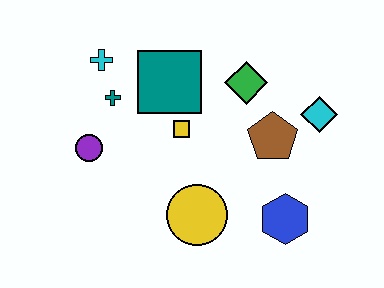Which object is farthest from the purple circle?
The cyan diamond is farthest from the purple circle.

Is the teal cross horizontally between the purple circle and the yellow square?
Yes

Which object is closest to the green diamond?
The brown pentagon is closest to the green diamond.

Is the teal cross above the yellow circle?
Yes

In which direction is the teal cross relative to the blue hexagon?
The teal cross is to the left of the blue hexagon.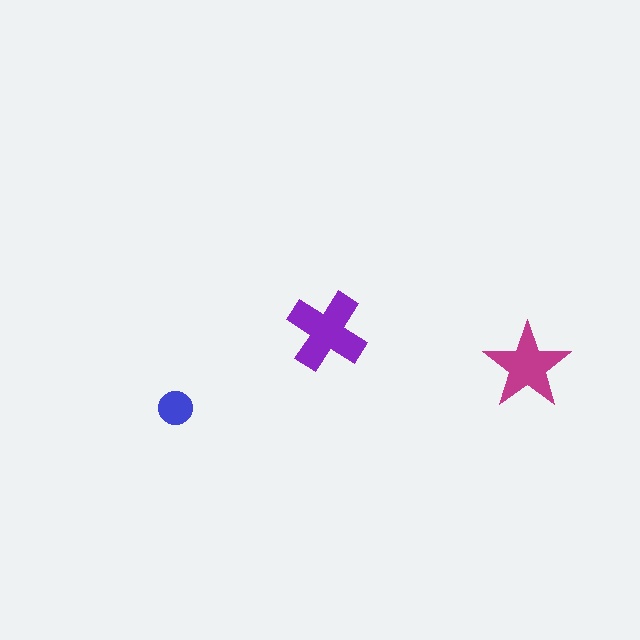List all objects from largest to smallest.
The purple cross, the magenta star, the blue circle.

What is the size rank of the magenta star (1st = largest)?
2nd.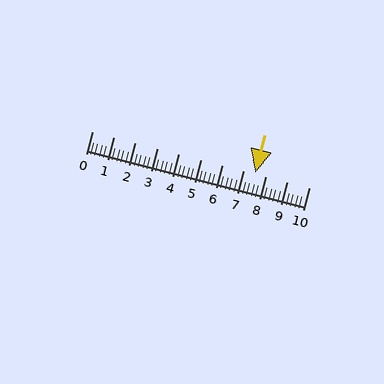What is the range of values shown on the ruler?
The ruler shows values from 0 to 10.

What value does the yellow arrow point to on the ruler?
The yellow arrow points to approximately 7.5.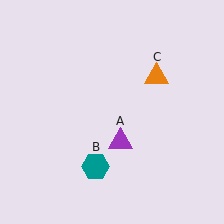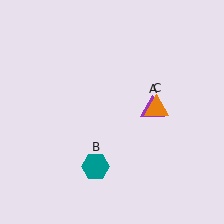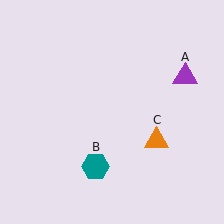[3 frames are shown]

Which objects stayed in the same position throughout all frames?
Teal hexagon (object B) remained stationary.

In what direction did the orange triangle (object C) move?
The orange triangle (object C) moved down.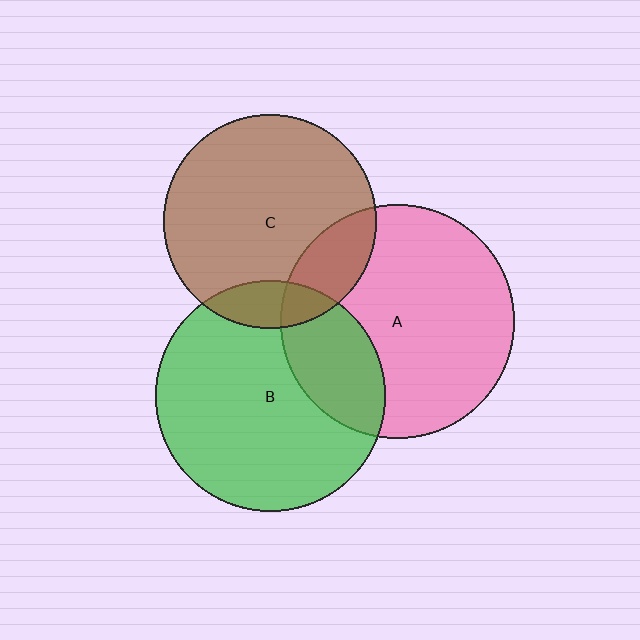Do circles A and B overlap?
Yes.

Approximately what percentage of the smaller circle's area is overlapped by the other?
Approximately 25%.